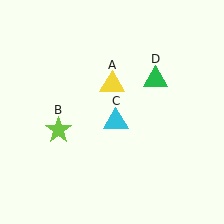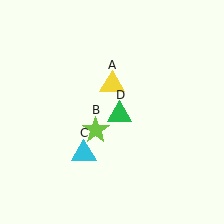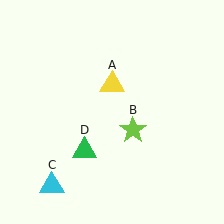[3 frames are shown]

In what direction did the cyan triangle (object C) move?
The cyan triangle (object C) moved down and to the left.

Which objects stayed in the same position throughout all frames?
Yellow triangle (object A) remained stationary.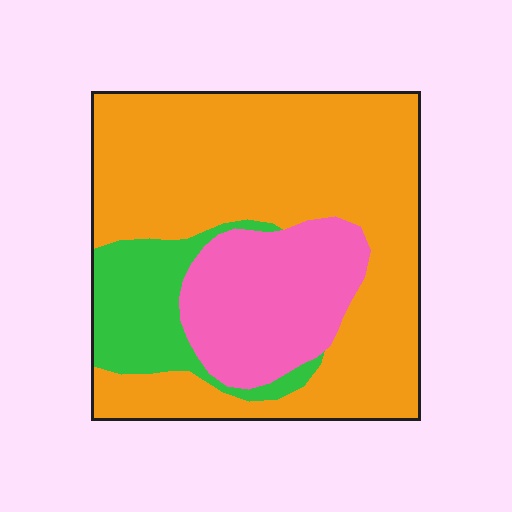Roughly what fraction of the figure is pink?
Pink takes up between a sixth and a third of the figure.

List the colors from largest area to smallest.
From largest to smallest: orange, pink, green.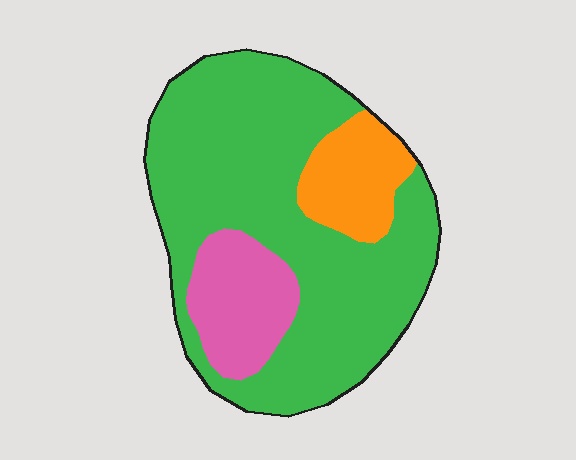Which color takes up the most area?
Green, at roughly 70%.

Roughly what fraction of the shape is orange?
Orange covers about 15% of the shape.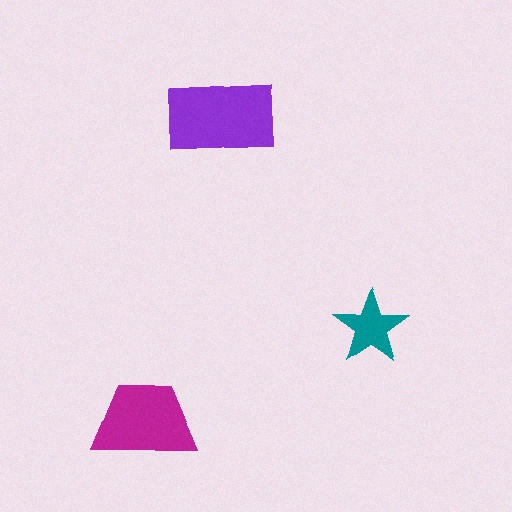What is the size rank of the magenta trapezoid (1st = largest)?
2nd.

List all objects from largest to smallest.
The purple rectangle, the magenta trapezoid, the teal star.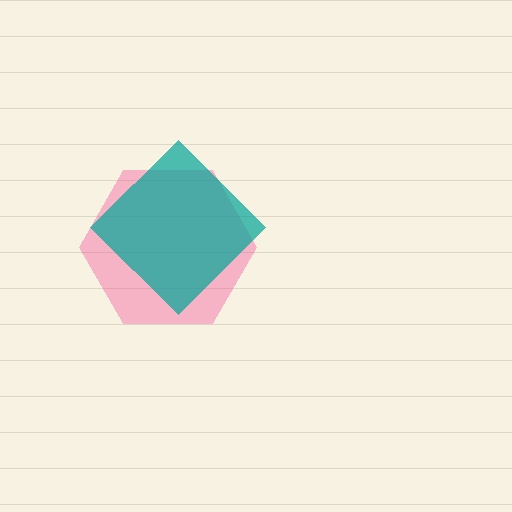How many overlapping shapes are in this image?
There are 2 overlapping shapes in the image.